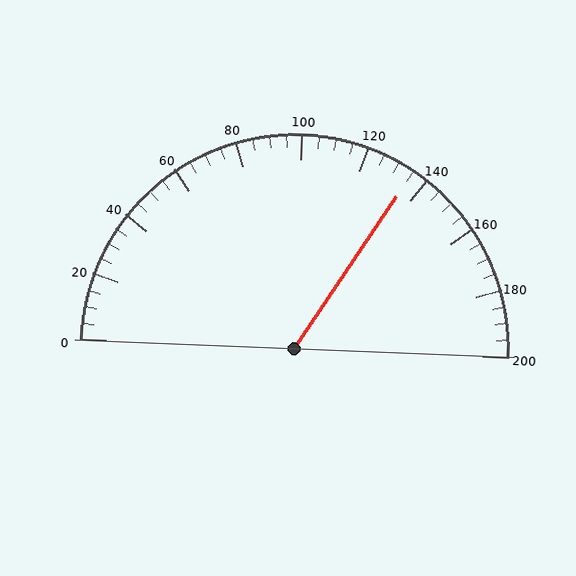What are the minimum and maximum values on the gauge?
The gauge ranges from 0 to 200.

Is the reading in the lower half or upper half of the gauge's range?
The reading is in the upper half of the range (0 to 200).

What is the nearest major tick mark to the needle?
The nearest major tick mark is 140.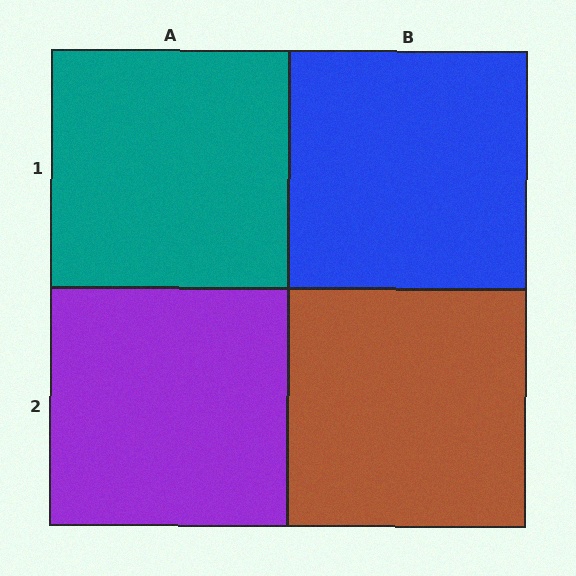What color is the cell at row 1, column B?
Blue.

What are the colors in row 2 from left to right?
Purple, brown.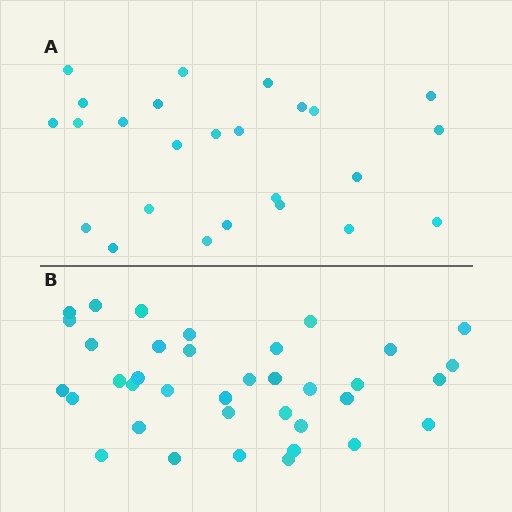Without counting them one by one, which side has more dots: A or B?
Region B (the bottom region) has more dots.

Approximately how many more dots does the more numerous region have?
Region B has roughly 12 or so more dots than region A.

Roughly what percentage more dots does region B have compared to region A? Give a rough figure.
About 50% more.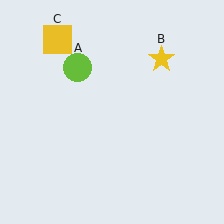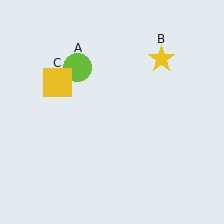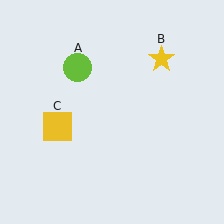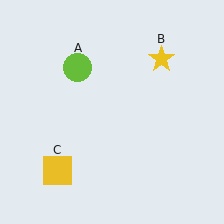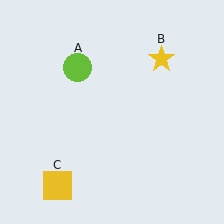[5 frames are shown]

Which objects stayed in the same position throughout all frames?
Lime circle (object A) and yellow star (object B) remained stationary.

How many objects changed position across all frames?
1 object changed position: yellow square (object C).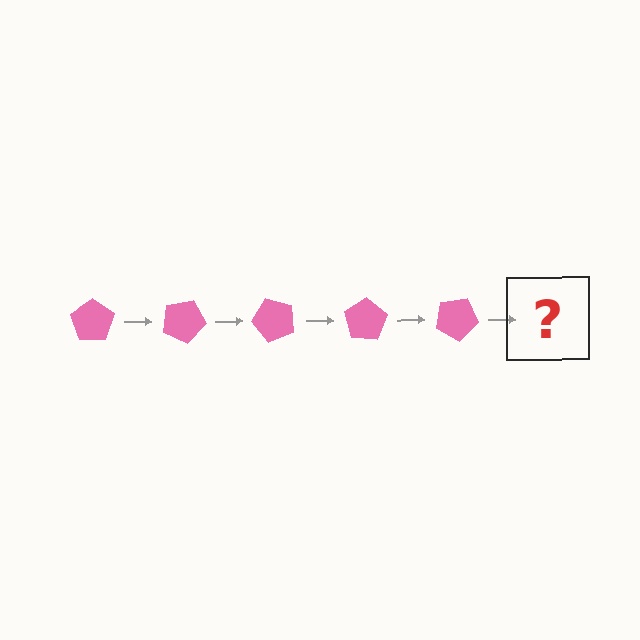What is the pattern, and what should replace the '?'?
The pattern is that the pentagon rotates 25 degrees each step. The '?' should be a pink pentagon rotated 125 degrees.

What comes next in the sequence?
The next element should be a pink pentagon rotated 125 degrees.